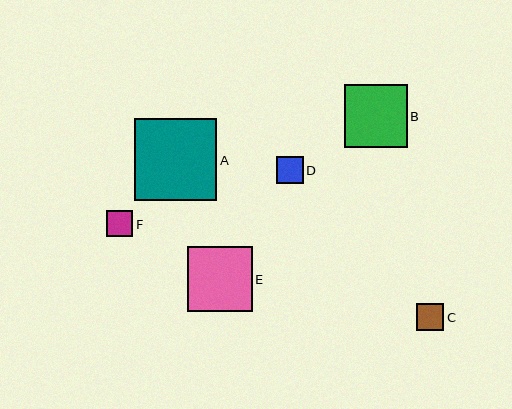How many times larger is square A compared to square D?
Square A is approximately 3.0 times the size of square D.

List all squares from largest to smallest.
From largest to smallest: A, E, B, C, D, F.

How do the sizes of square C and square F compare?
Square C and square F are approximately the same size.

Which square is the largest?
Square A is the largest with a size of approximately 82 pixels.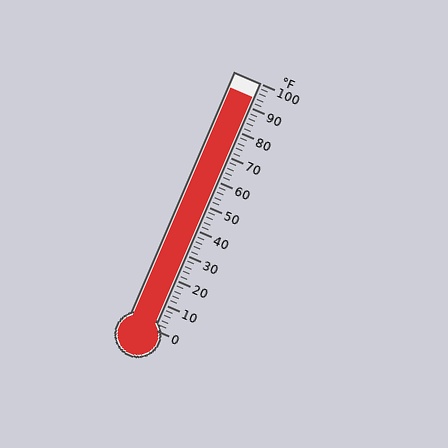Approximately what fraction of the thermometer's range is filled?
The thermometer is filled to approximately 95% of its range.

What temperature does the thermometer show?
The thermometer shows approximately 94°F.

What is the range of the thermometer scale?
The thermometer scale ranges from 0°F to 100°F.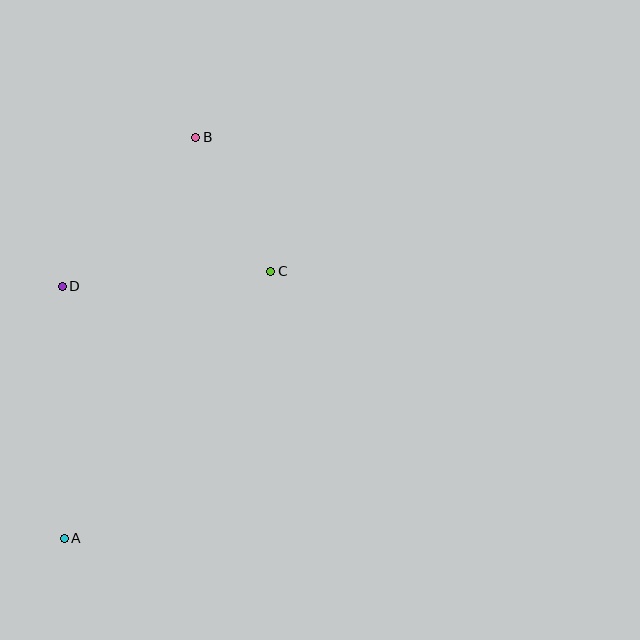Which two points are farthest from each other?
Points A and B are farthest from each other.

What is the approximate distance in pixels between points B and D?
The distance between B and D is approximately 200 pixels.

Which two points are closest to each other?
Points B and C are closest to each other.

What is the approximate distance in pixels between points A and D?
The distance between A and D is approximately 252 pixels.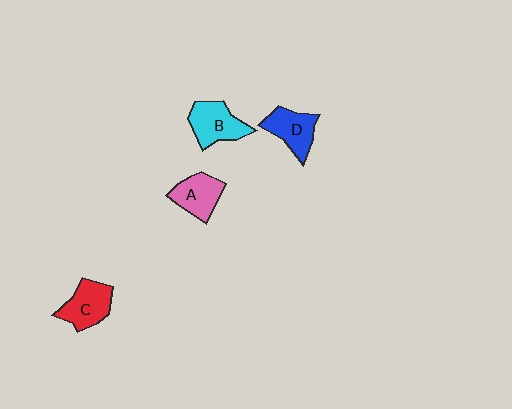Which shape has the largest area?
Shape B (cyan).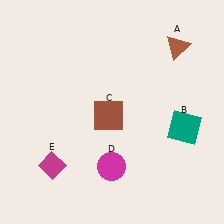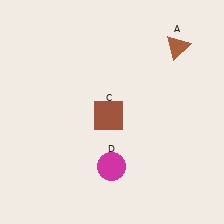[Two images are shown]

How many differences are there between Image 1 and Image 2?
There are 2 differences between the two images.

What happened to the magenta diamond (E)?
The magenta diamond (E) was removed in Image 2. It was in the bottom-left area of Image 1.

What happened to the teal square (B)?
The teal square (B) was removed in Image 2. It was in the bottom-right area of Image 1.